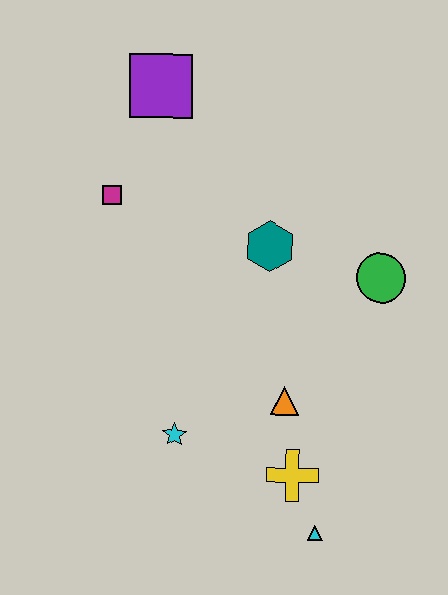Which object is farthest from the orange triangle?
The purple square is farthest from the orange triangle.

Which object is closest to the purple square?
The magenta square is closest to the purple square.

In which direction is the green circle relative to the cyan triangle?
The green circle is above the cyan triangle.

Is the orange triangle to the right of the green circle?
No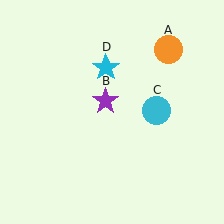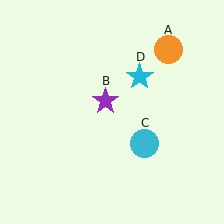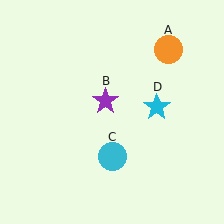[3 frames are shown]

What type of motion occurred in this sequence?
The cyan circle (object C), cyan star (object D) rotated clockwise around the center of the scene.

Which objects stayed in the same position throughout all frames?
Orange circle (object A) and purple star (object B) remained stationary.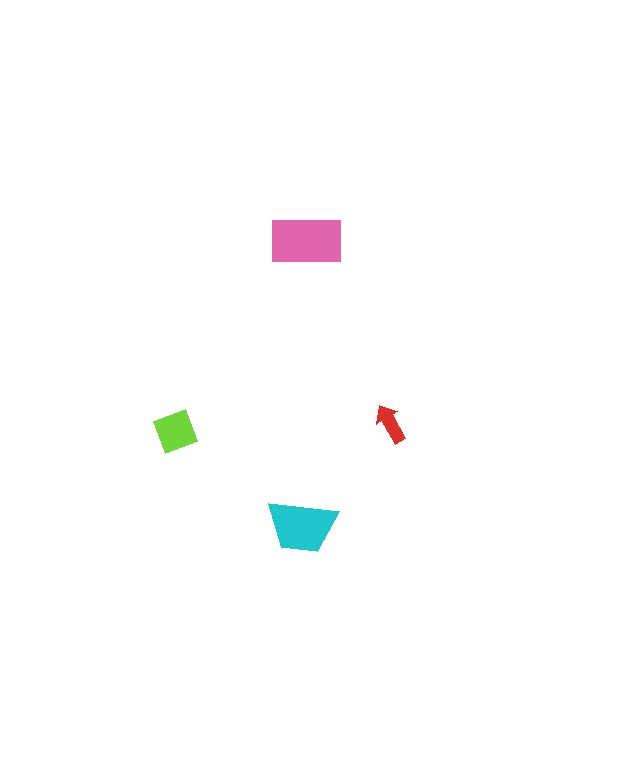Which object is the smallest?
The red arrow.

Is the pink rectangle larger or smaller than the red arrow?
Larger.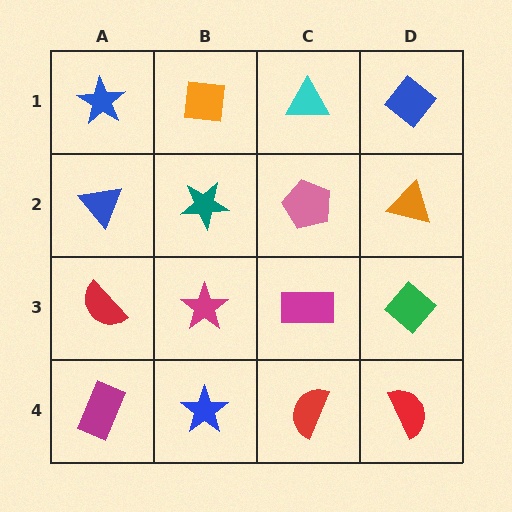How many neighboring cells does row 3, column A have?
3.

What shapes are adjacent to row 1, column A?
A blue triangle (row 2, column A), an orange square (row 1, column B).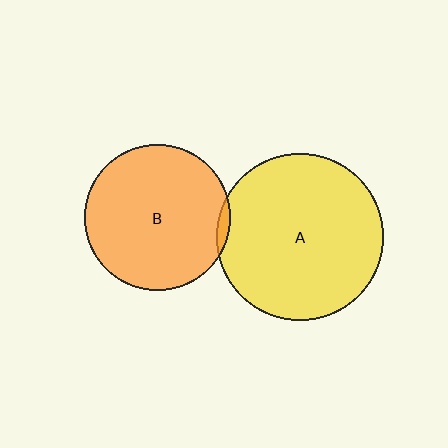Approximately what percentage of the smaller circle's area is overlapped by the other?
Approximately 5%.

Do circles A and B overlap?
Yes.